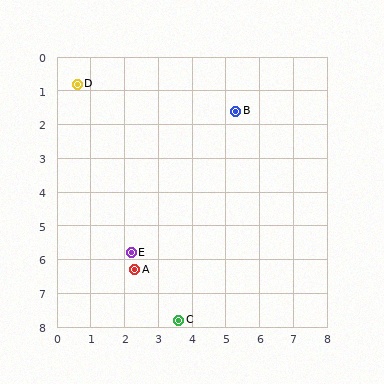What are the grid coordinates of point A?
Point A is at approximately (2.3, 6.3).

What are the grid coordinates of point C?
Point C is at approximately (3.6, 7.8).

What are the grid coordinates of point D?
Point D is at approximately (0.6, 0.8).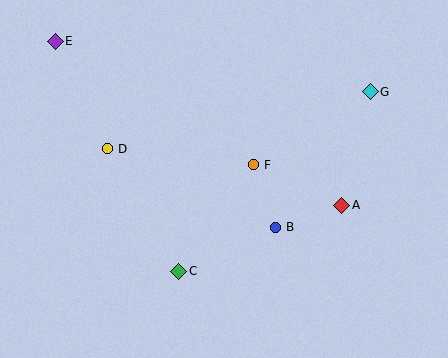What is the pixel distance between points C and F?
The distance between C and F is 130 pixels.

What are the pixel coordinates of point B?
Point B is at (276, 227).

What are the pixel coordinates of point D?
Point D is at (108, 149).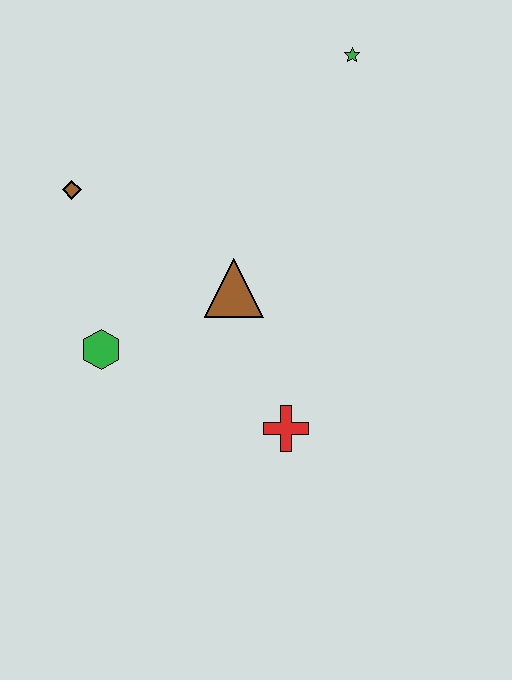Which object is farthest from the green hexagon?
The green star is farthest from the green hexagon.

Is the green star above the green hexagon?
Yes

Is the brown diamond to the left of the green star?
Yes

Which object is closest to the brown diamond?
The green hexagon is closest to the brown diamond.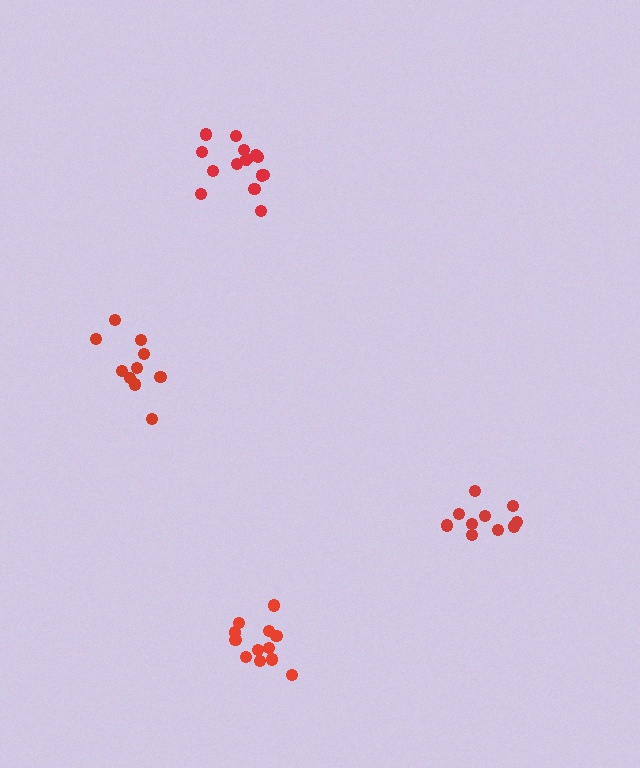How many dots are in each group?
Group 1: 14 dots, Group 2: 12 dots, Group 3: 10 dots, Group 4: 10 dots (46 total).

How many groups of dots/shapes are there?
There are 4 groups.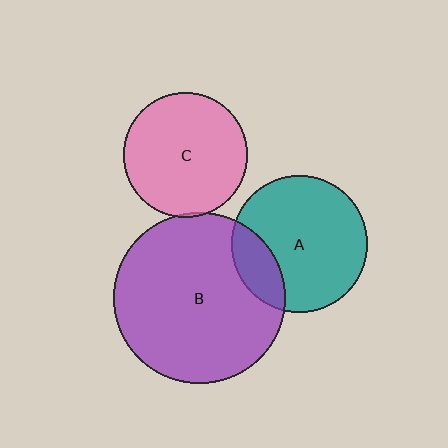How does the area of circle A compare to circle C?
Approximately 1.2 times.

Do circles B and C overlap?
Yes.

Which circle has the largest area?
Circle B (purple).